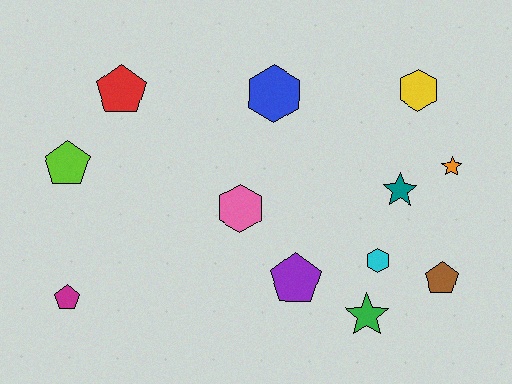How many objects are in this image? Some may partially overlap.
There are 12 objects.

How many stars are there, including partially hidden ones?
There are 3 stars.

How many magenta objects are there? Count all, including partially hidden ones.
There is 1 magenta object.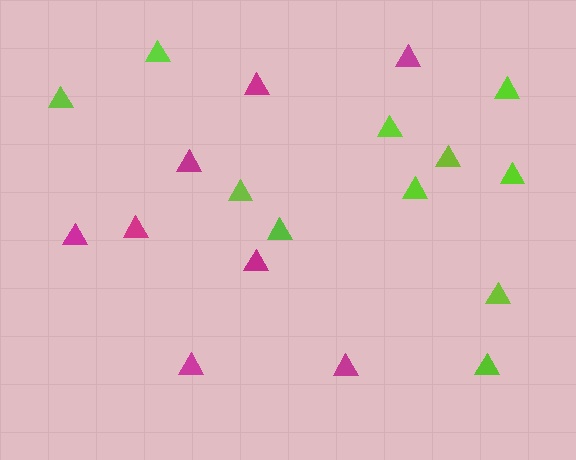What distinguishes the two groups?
There are 2 groups: one group of lime triangles (11) and one group of magenta triangles (8).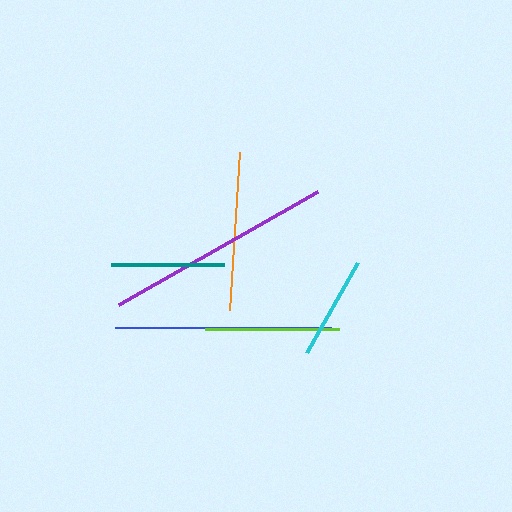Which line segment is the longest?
The purple line is the longest at approximately 229 pixels.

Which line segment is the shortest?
The cyan line is the shortest at approximately 103 pixels.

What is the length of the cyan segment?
The cyan segment is approximately 103 pixels long.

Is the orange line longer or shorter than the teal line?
The orange line is longer than the teal line.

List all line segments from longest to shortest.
From longest to shortest: purple, blue, orange, lime, teal, cyan.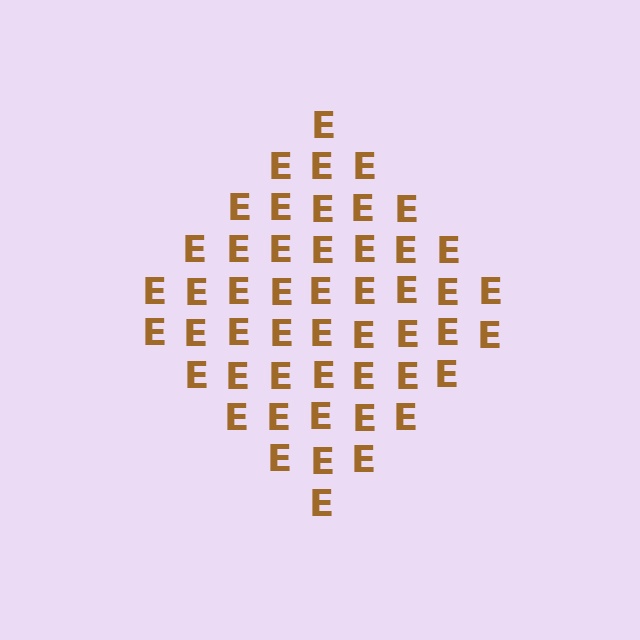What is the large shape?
The large shape is a diamond.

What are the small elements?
The small elements are letter E's.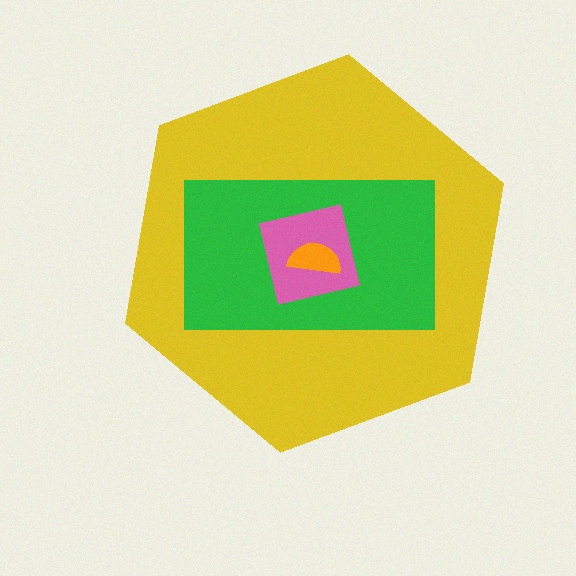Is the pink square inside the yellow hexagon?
Yes.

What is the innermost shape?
The orange semicircle.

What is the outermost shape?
The yellow hexagon.